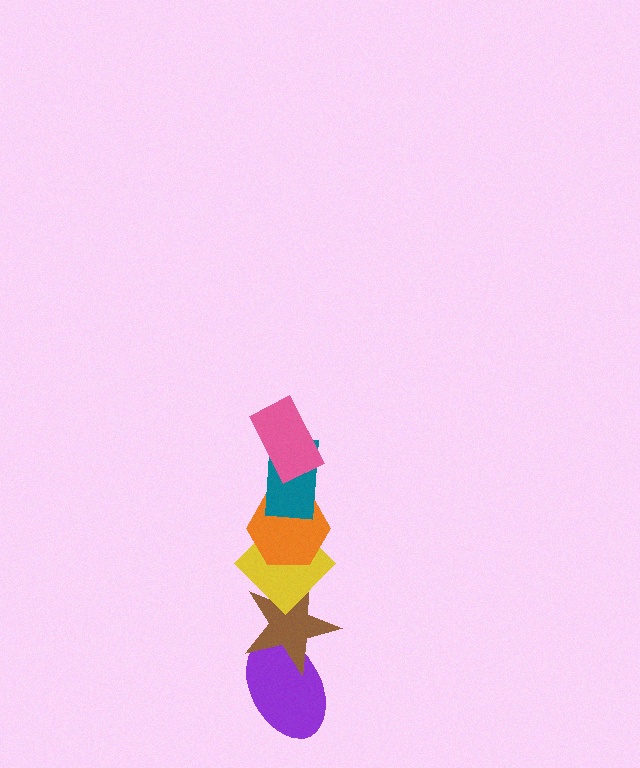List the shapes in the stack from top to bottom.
From top to bottom: the pink rectangle, the teal rectangle, the orange hexagon, the yellow diamond, the brown star, the purple ellipse.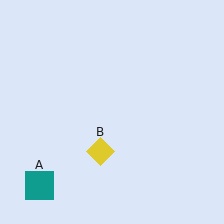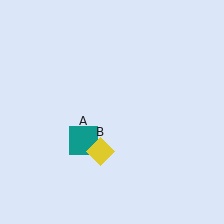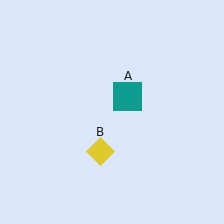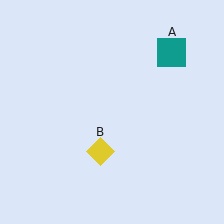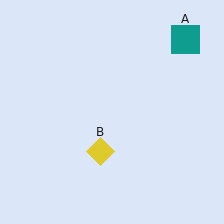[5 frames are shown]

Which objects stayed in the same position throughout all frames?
Yellow diamond (object B) remained stationary.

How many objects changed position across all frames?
1 object changed position: teal square (object A).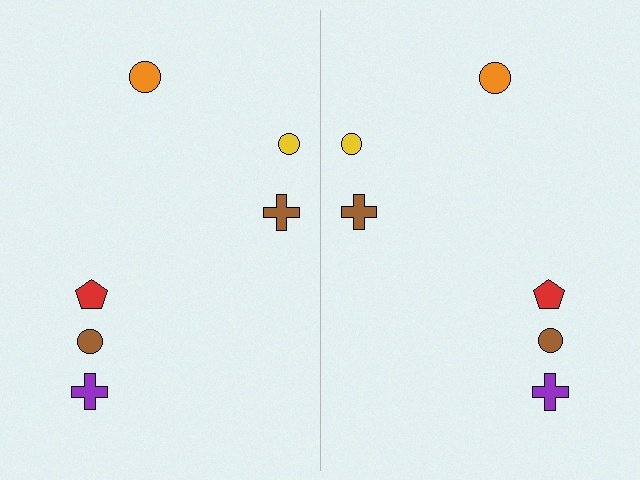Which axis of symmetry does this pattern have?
The pattern has a vertical axis of symmetry running through the center of the image.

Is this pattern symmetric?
Yes, this pattern has bilateral (reflection) symmetry.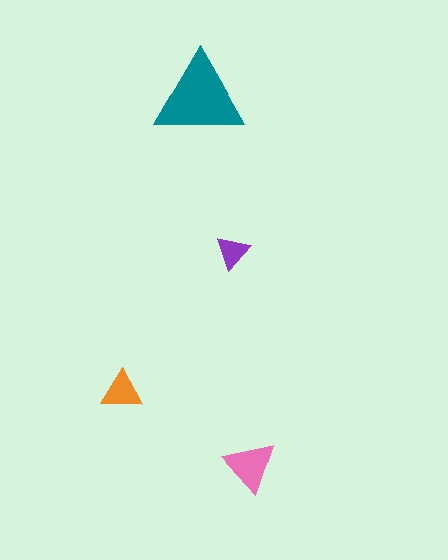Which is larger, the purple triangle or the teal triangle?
The teal one.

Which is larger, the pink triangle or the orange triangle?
The pink one.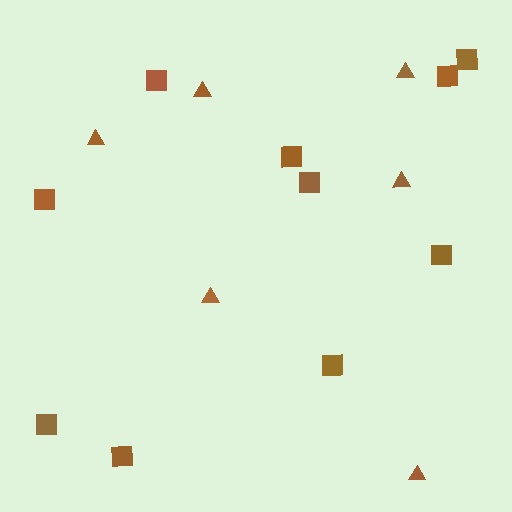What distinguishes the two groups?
There are 2 groups: one group of squares (10) and one group of triangles (6).